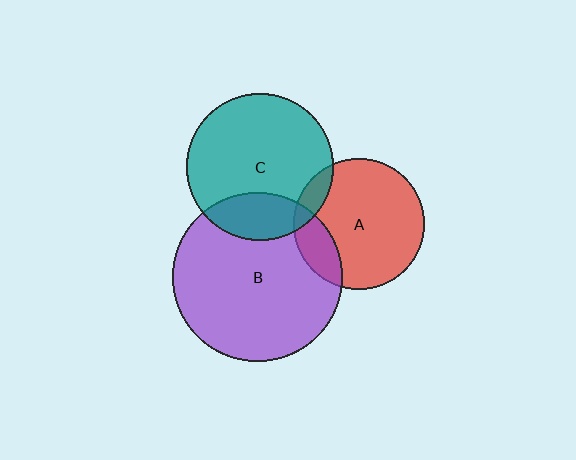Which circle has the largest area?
Circle B (purple).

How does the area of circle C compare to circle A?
Approximately 1.3 times.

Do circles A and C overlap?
Yes.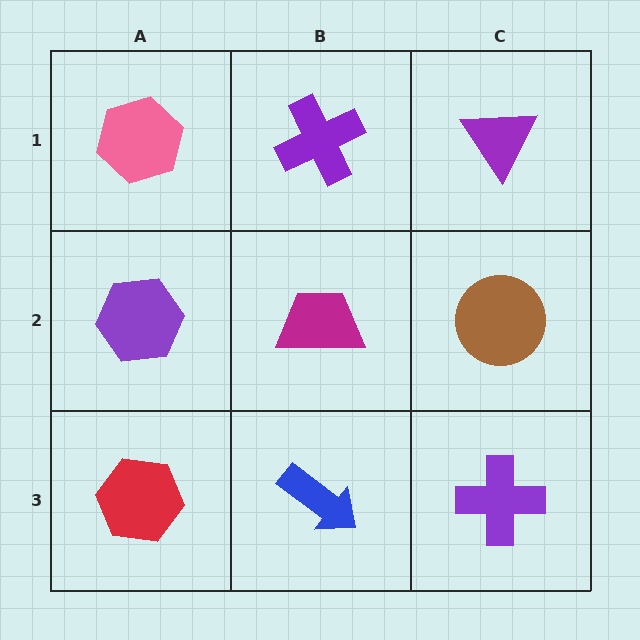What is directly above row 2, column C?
A purple triangle.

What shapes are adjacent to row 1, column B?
A magenta trapezoid (row 2, column B), a pink hexagon (row 1, column A), a purple triangle (row 1, column C).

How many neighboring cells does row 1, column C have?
2.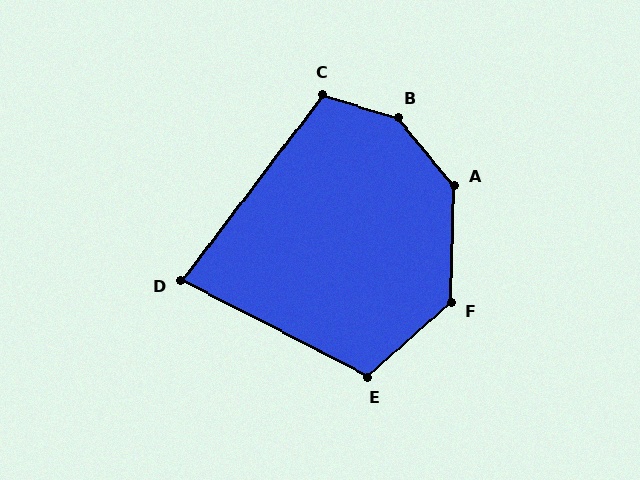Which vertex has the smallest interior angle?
D, at approximately 80 degrees.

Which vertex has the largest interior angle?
B, at approximately 147 degrees.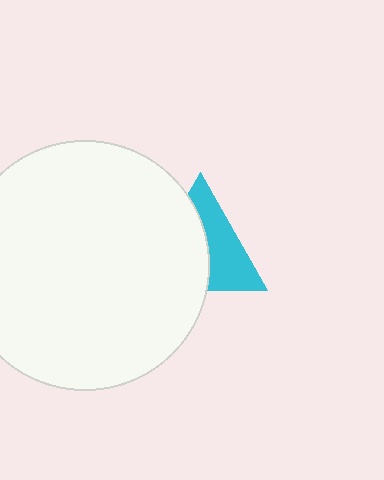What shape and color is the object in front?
The object in front is a white circle.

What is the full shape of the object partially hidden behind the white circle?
The partially hidden object is a cyan triangle.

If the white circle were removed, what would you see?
You would see the complete cyan triangle.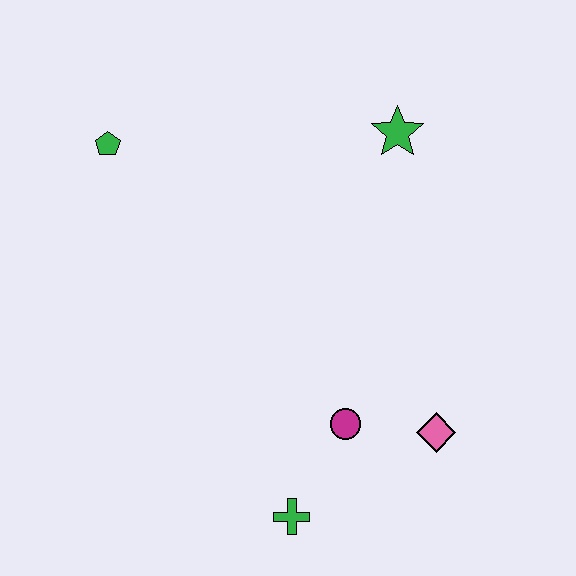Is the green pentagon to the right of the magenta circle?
No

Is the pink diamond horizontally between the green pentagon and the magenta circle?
No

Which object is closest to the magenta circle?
The pink diamond is closest to the magenta circle.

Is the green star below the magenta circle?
No